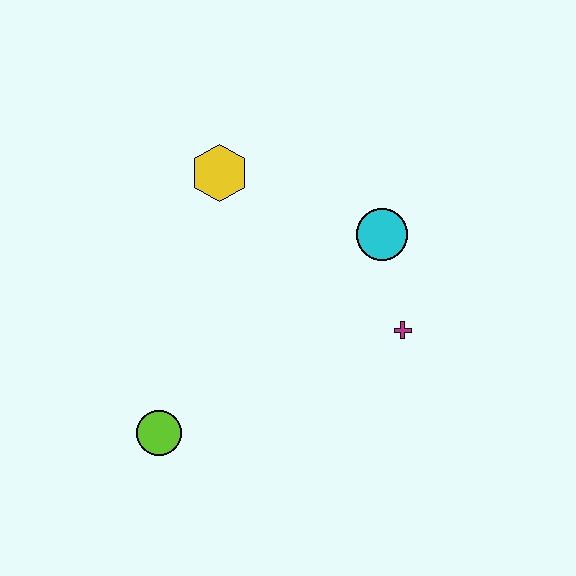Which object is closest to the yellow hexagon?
The cyan circle is closest to the yellow hexagon.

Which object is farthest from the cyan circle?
The lime circle is farthest from the cyan circle.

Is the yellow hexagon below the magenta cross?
No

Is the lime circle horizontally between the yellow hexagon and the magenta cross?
No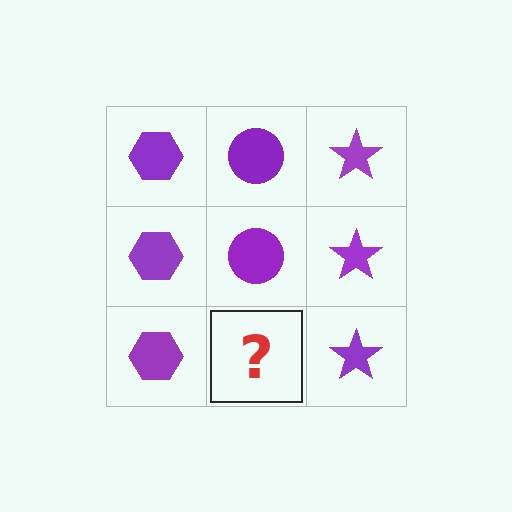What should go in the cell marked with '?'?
The missing cell should contain a purple circle.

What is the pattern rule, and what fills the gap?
The rule is that each column has a consistent shape. The gap should be filled with a purple circle.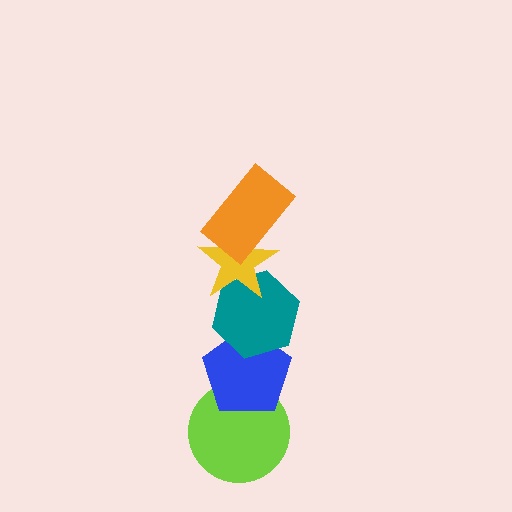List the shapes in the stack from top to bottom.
From top to bottom: the orange rectangle, the yellow star, the teal hexagon, the blue pentagon, the lime circle.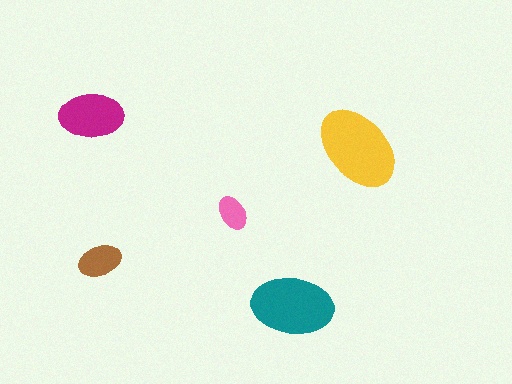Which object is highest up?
The magenta ellipse is topmost.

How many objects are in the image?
There are 5 objects in the image.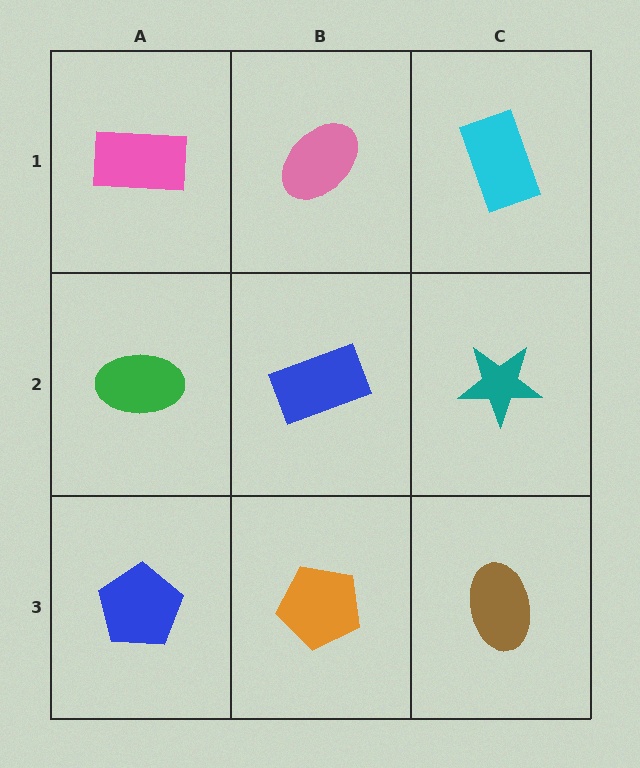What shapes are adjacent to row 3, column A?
A green ellipse (row 2, column A), an orange pentagon (row 3, column B).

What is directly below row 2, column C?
A brown ellipse.